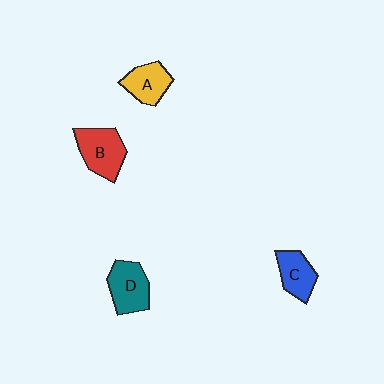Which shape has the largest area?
Shape B (red).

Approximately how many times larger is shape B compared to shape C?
Approximately 1.4 times.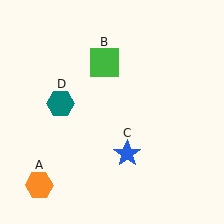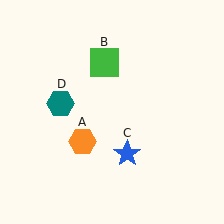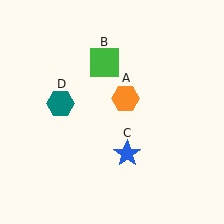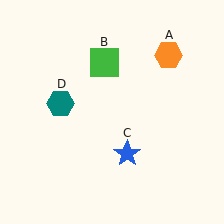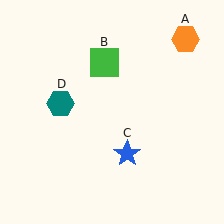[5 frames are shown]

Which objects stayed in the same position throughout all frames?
Green square (object B) and blue star (object C) and teal hexagon (object D) remained stationary.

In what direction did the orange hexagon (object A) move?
The orange hexagon (object A) moved up and to the right.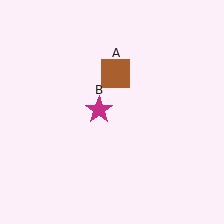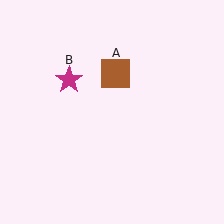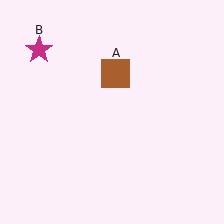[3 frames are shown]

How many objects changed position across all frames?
1 object changed position: magenta star (object B).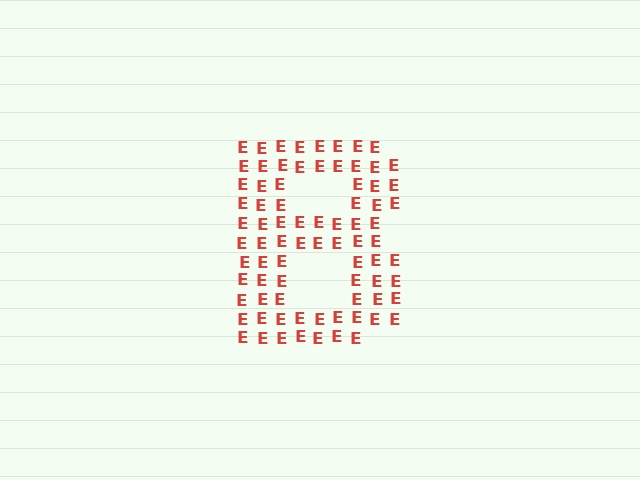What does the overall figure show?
The overall figure shows the letter B.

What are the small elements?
The small elements are letter E's.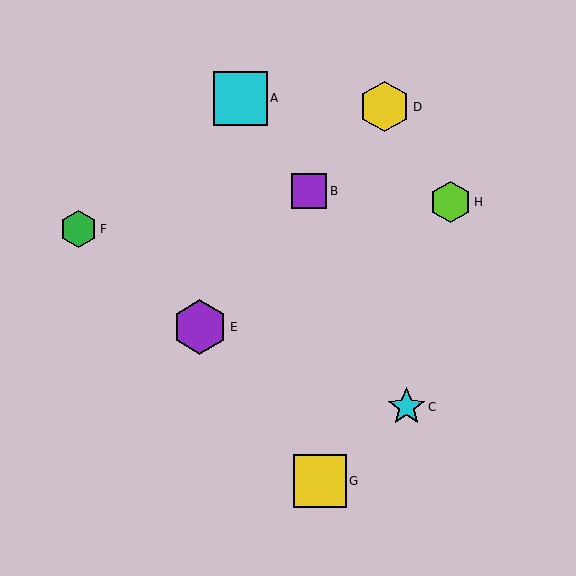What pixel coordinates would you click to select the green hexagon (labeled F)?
Click at (79, 229) to select the green hexagon F.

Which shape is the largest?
The purple hexagon (labeled E) is the largest.